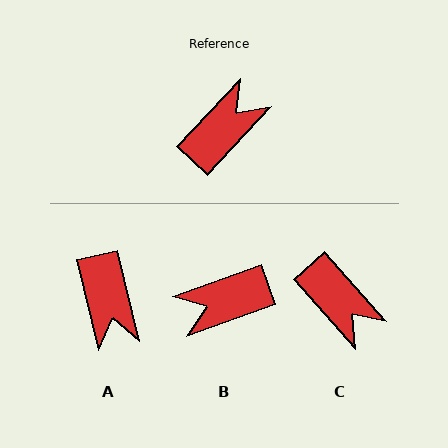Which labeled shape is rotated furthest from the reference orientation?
B, about 153 degrees away.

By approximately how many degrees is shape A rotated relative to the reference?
Approximately 123 degrees clockwise.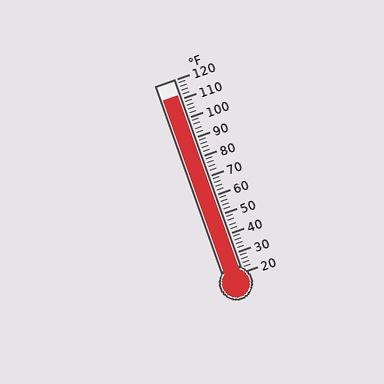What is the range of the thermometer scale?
The thermometer scale ranges from 20°F to 120°F.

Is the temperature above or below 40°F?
The temperature is above 40°F.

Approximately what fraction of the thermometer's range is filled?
The thermometer is filled to approximately 90% of its range.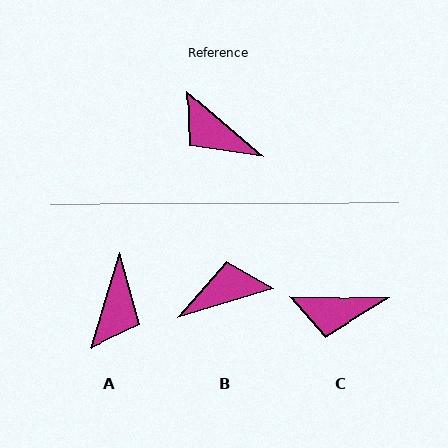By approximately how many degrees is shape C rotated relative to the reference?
Approximately 39 degrees counter-clockwise.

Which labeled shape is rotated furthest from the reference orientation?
B, about 123 degrees away.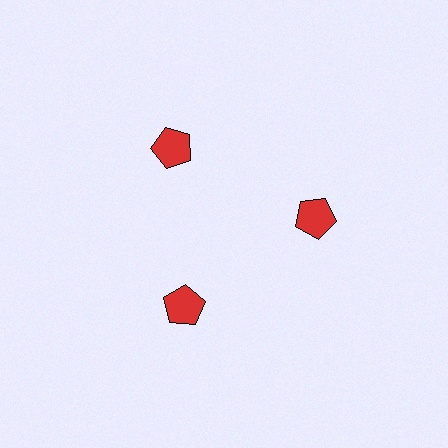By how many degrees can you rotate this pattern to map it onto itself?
The pattern maps onto itself every 120 degrees of rotation.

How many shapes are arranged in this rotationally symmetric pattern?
There are 3 shapes, arranged in 3 groups of 1.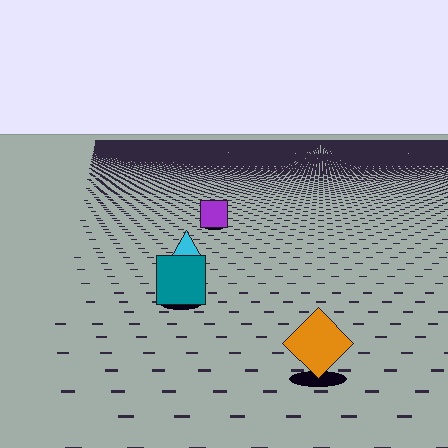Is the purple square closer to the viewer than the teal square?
No. The teal square is closer — you can tell from the texture gradient: the ground texture is coarser near it.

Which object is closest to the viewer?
The orange diamond is closest. The texture marks near it are larger and more spread out.